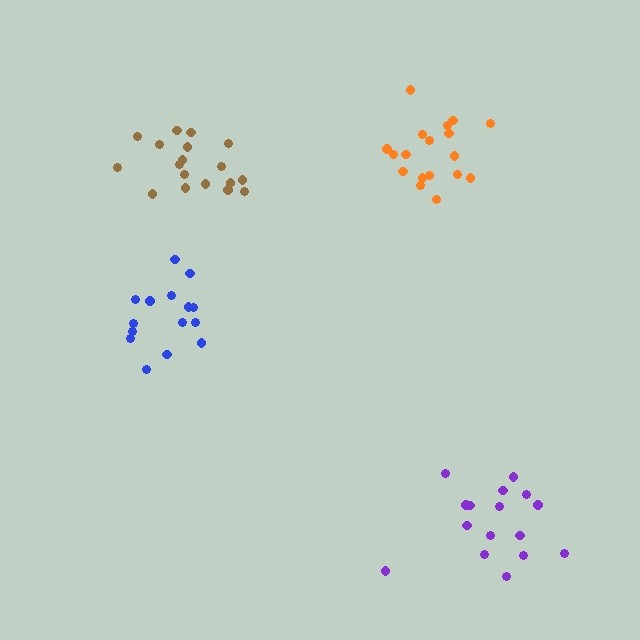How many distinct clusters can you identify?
There are 4 distinct clusters.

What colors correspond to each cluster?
The clusters are colored: purple, brown, blue, orange.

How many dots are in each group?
Group 1: 16 dots, Group 2: 18 dots, Group 3: 15 dots, Group 4: 18 dots (67 total).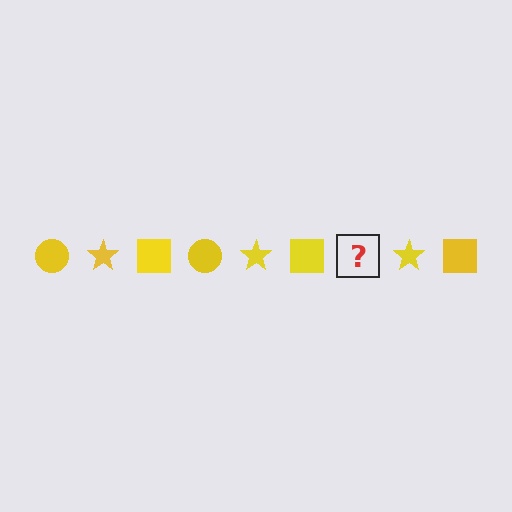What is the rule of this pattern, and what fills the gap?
The rule is that the pattern cycles through circle, star, square shapes in yellow. The gap should be filled with a yellow circle.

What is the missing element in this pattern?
The missing element is a yellow circle.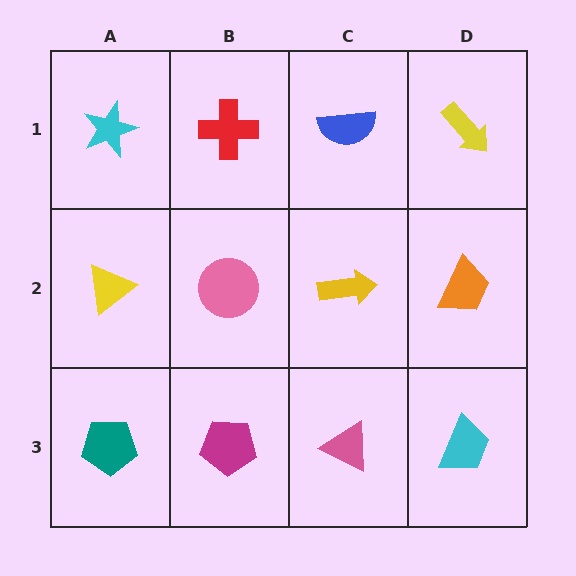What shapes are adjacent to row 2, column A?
A cyan star (row 1, column A), a teal pentagon (row 3, column A), a pink circle (row 2, column B).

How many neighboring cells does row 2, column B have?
4.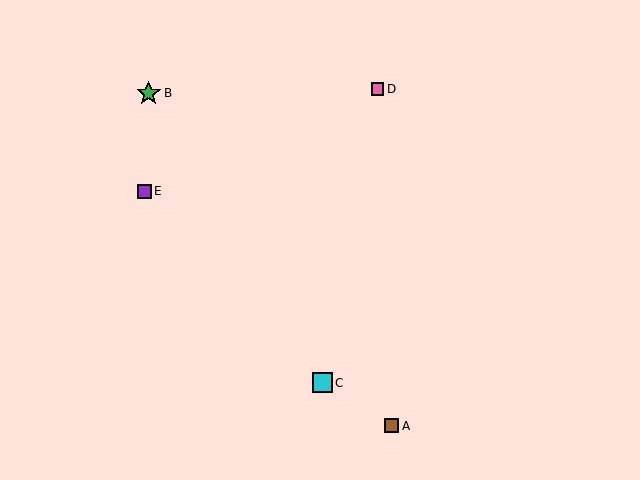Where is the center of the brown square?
The center of the brown square is at (392, 426).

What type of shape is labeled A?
Shape A is a brown square.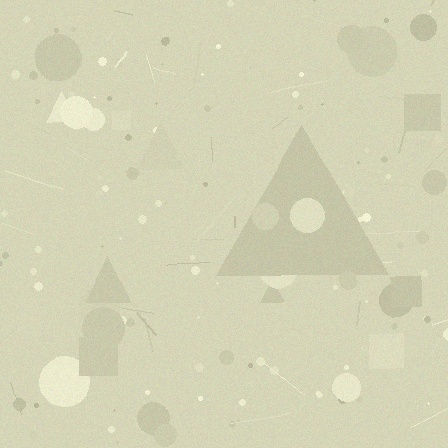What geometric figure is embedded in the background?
A triangle is embedded in the background.